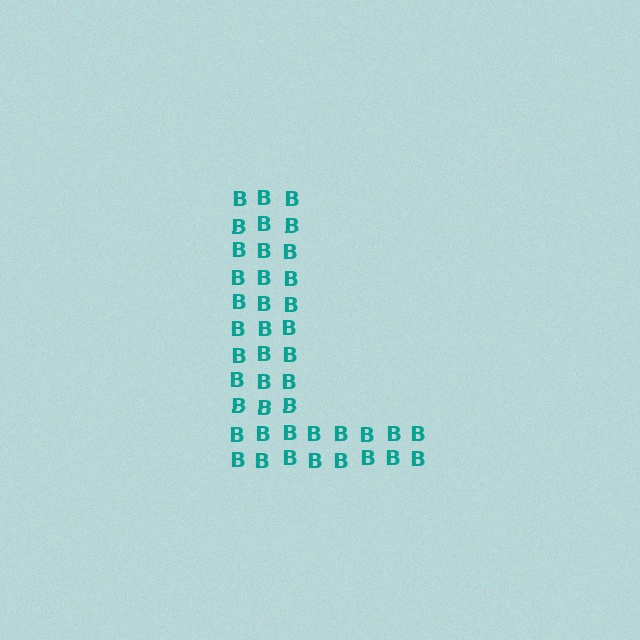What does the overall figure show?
The overall figure shows the letter L.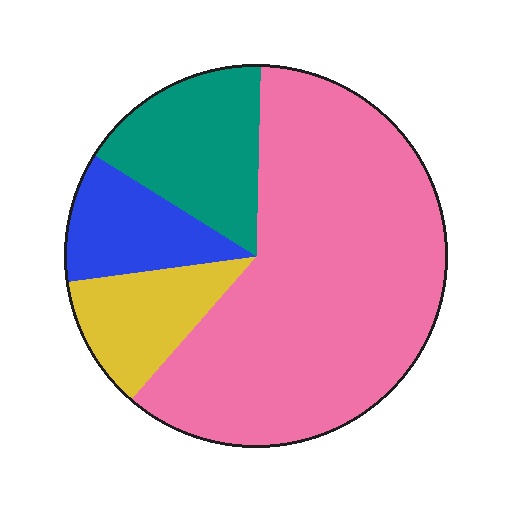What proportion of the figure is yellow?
Yellow covers roughly 10% of the figure.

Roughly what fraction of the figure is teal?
Teal takes up about one sixth (1/6) of the figure.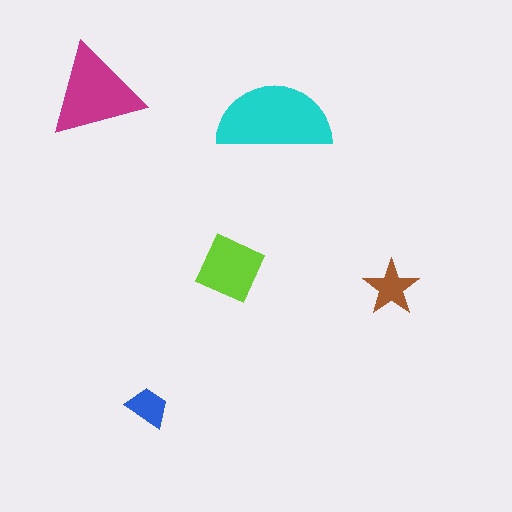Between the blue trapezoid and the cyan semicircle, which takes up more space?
The cyan semicircle.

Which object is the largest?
The cyan semicircle.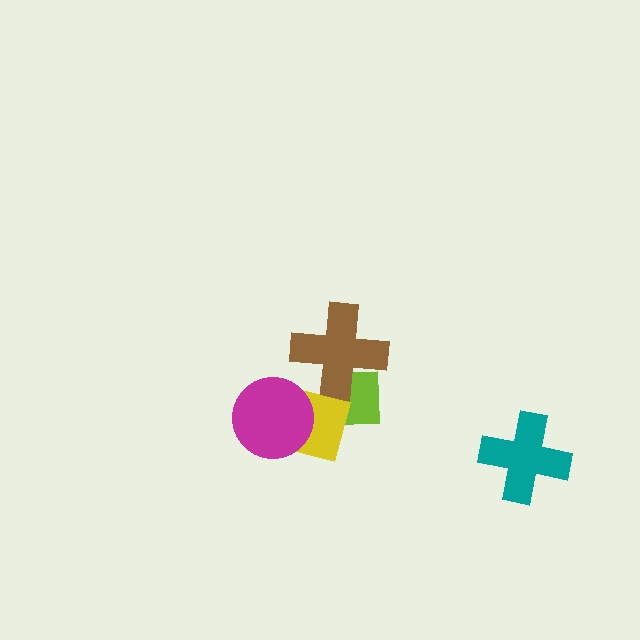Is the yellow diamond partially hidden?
Yes, it is partially covered by another shape.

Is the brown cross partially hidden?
Yes, it is partially covered by another shape.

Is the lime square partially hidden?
Yes, it is partially covered by another shape.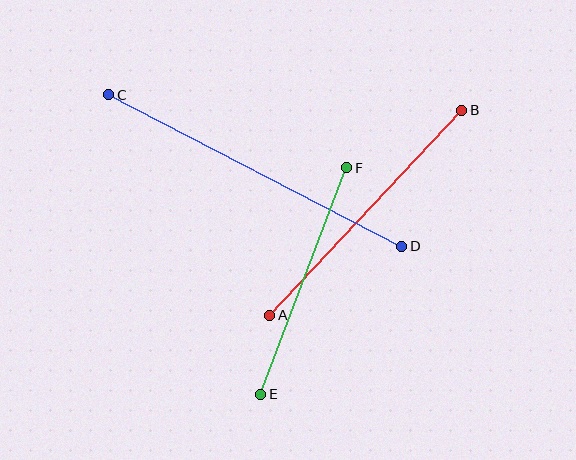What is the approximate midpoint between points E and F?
The midpoint is at approximately (304, 281) pixels.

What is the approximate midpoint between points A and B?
The midpoint is at approximately (366, 213) pixels.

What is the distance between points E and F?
The distance is approximately 242 pixels.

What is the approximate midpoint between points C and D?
The midpoint is at approximately (255, 171) pixels.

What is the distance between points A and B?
The distance is approximately 280 pixels.